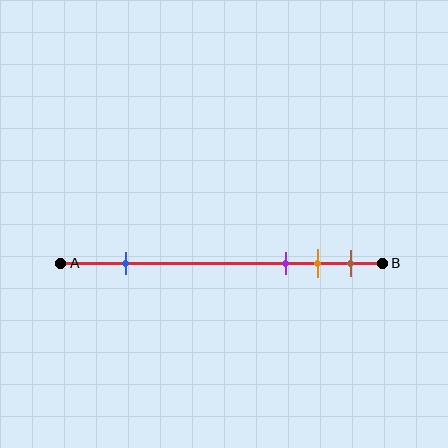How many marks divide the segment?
There are 4 marks dividing the segment.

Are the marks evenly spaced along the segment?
No, the marks are not evenly spaced.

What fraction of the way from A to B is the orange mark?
The orange mark is approximately 80% (0.8) of the way from A to B.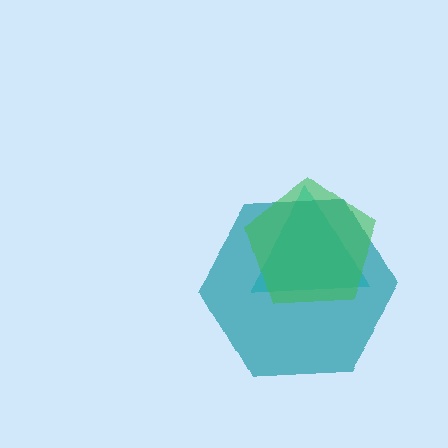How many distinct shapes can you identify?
There are 3 distinct shapes: a cyan triangle, a teal hexagon, a green pentagon.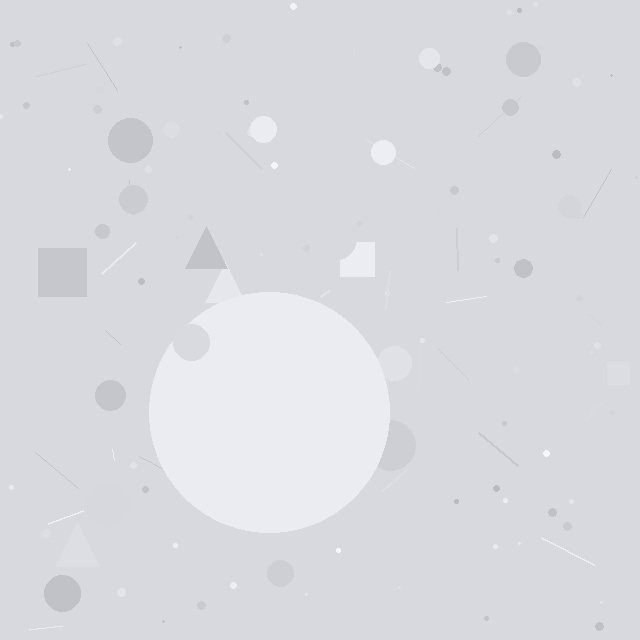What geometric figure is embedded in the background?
A circle is embedded in the background.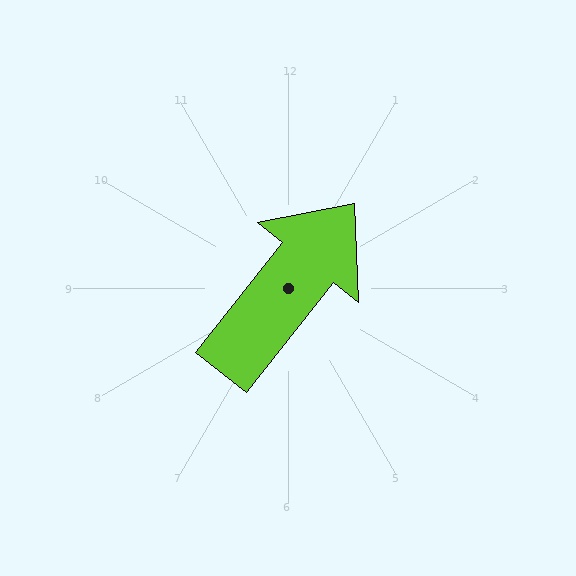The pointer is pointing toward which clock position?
Roughly 1 o'clock.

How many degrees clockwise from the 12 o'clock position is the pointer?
Approximately 38 degrees.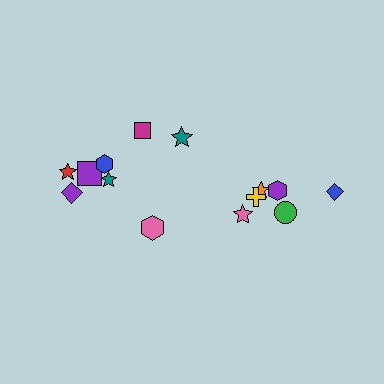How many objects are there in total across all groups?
There are 14 objects.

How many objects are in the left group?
There are 8 objects.